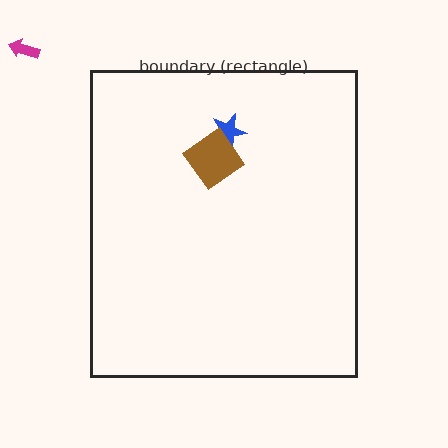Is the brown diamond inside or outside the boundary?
Inside.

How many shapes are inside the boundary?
2 inside, 1 outside.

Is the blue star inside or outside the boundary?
Inside.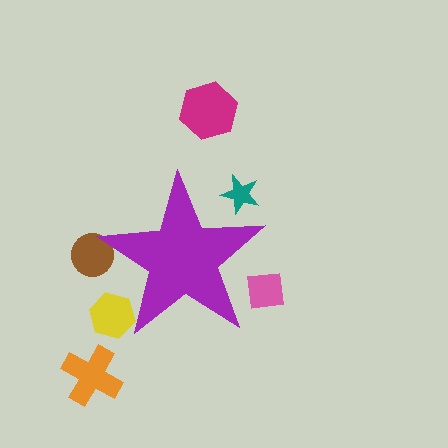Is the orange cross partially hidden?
No, the orange cross is fully visible.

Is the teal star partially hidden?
Yes, the teal star is partially hidden behind the purple star.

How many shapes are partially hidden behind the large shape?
4 shapes are partially hidden.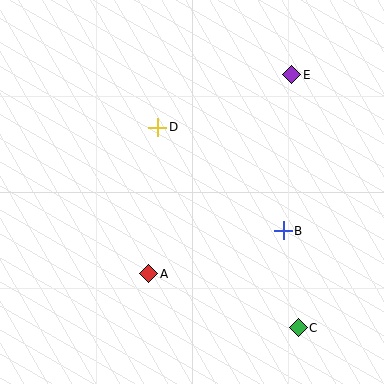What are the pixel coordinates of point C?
Point C is at (298, 328).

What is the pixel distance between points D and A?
The distance between D and A is 147 pixels.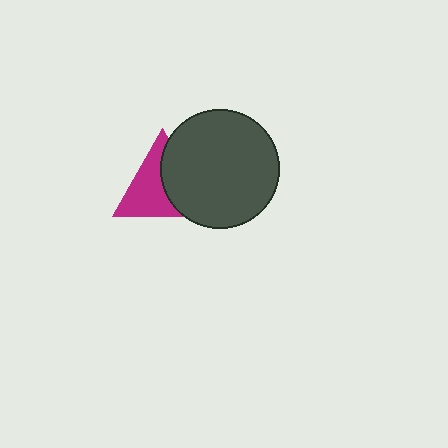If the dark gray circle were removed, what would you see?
You would see the complete magenta triangle.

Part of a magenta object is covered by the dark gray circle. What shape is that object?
It is a triangle.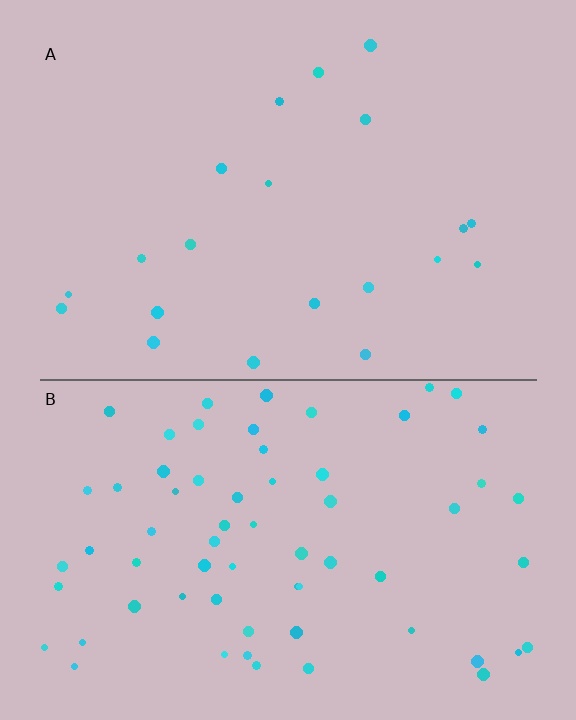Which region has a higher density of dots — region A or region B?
B (the bottom).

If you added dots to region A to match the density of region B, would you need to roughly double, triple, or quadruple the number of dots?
Approximately triple.